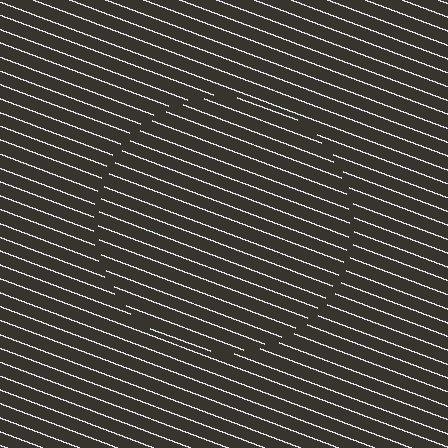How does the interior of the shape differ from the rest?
The interior of the shape contains the same grating, shifted by half a period — the contour is defined by the phase discontinuity where line-ends from the inner and outer gratings abut.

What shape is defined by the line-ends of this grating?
An illusory circle. The interior of the shape contains the same grating, shifted by half a period — the contour is defined by the phase discontinuity where line-ends from the inner and outer gratings abut.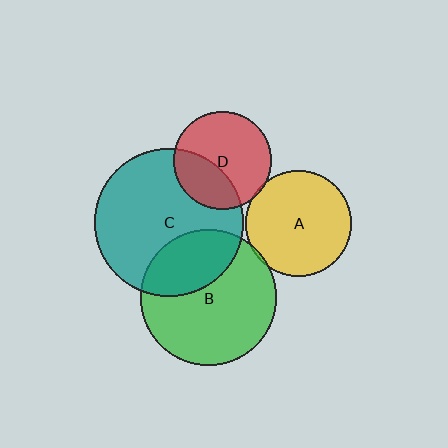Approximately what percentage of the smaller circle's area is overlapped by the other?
Approximately 5%.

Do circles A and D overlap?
Yes.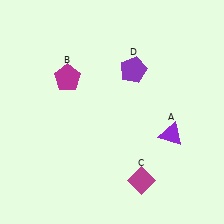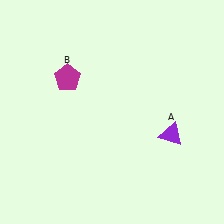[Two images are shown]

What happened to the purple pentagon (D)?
The purple pentagon (D) was removed in Image 2. It was in the top-right area of Image 1.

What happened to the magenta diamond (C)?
The magenta diamond (C) was removed in Image 2. It was in the bottom-right area of Image 1.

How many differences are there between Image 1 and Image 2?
There are 2 differences between the two images.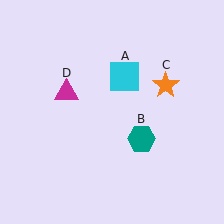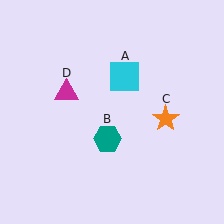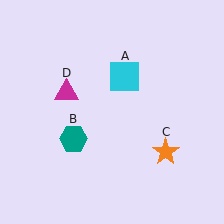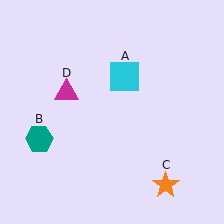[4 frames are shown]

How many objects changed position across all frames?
2 objects changed position: teal hexagon (object B), orange star (object C).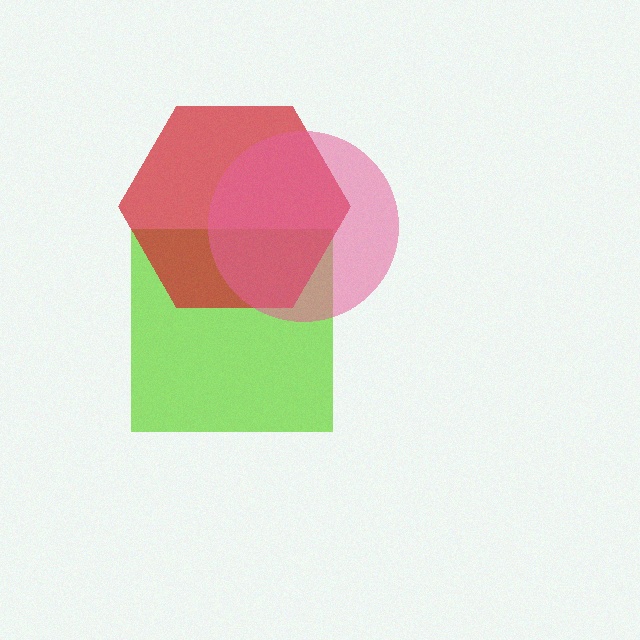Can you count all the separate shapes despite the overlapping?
Yes, there are 3 separate shapes.